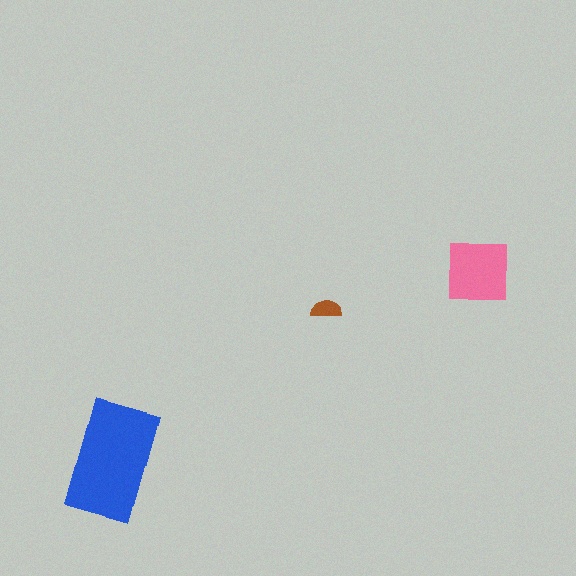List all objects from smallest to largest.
The brown semicircle, the pink square, the blue rectangle.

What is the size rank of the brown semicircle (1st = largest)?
3rd.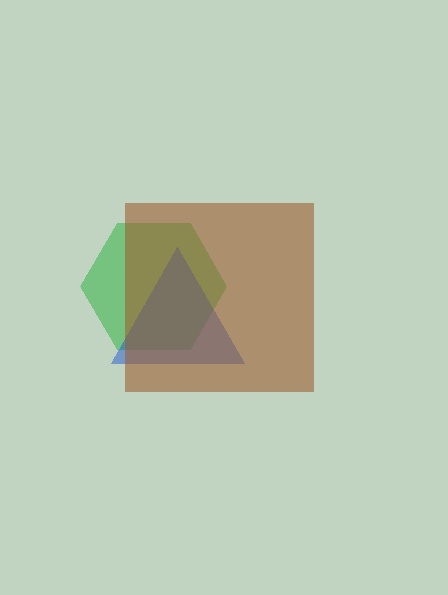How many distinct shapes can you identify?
There are 3 distinct shapes: a green hexagon, a blue triangle, a brown square.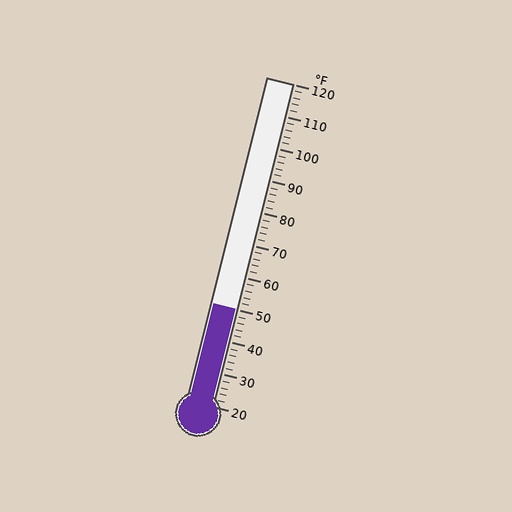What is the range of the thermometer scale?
The thermometer scale ranges from 20°F to 120°F.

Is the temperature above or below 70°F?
The temperature is below 70°F.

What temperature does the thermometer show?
The thermometer shows approximately 50°F.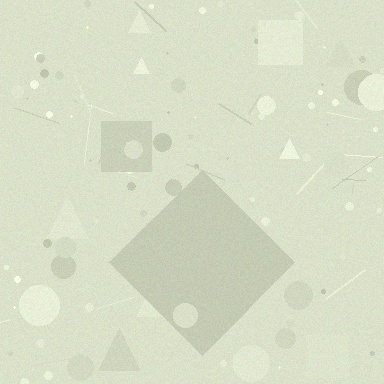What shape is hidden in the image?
A diamond is hidden in the image.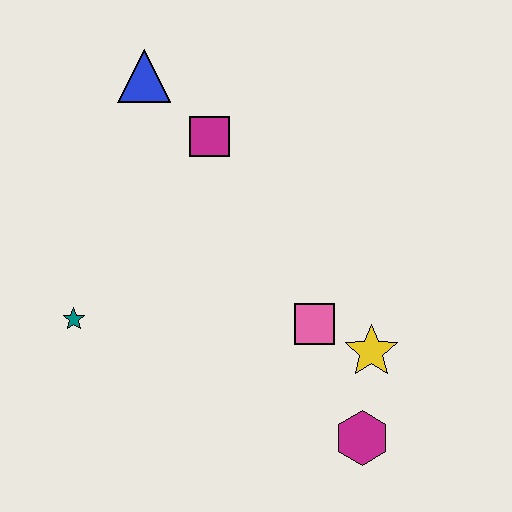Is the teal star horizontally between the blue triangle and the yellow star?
No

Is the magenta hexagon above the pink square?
No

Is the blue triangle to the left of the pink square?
Yes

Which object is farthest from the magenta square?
The magenta hexagon is farthest from the magenta square.